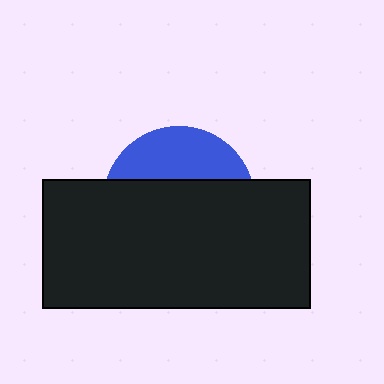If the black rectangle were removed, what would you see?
You would see the complete blue circle.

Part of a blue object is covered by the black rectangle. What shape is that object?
It is a circle.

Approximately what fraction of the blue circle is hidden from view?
Roughly 69% of the blue circle is hidden behind the black rectangle.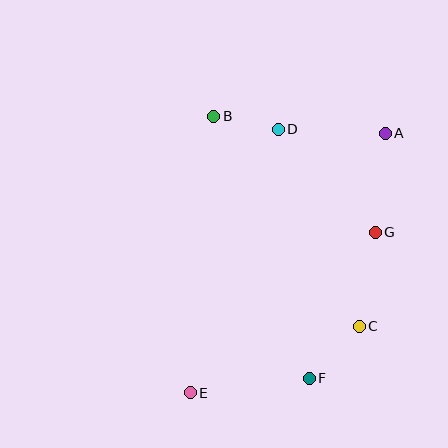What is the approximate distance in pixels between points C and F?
The distance between C and F is approximately 72 pixels.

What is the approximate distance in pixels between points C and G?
The distance between C and G is approximately 95 pixels.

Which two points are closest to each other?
Points B and D are closest to each other.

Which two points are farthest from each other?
Points A and E are farthest from each other.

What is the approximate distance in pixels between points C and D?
The distance between C and D is approximately 213 pixels.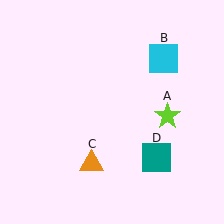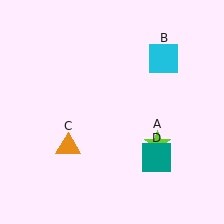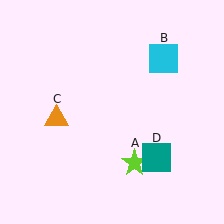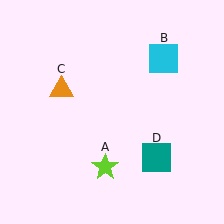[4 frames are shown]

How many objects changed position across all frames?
2 objects changed position: lime star (object A), orange triangle (object C).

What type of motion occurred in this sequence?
The lime star (object A), orange triangle (object C) rotated clockwise around the center of the scene.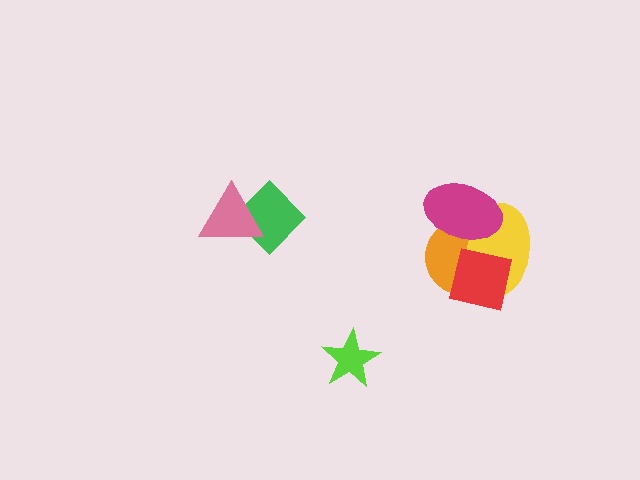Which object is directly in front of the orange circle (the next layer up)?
The yellow ellipse is directly in front of the orange circle.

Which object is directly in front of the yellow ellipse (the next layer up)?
The magenta ellipse is directly in front of the yellow ellipse.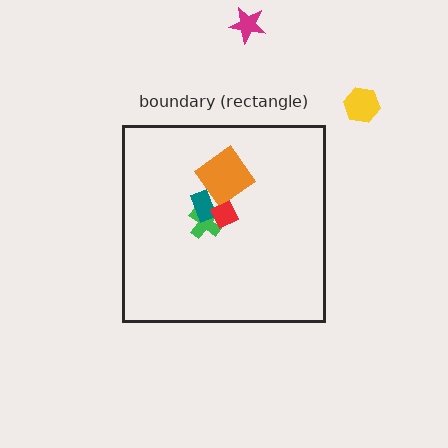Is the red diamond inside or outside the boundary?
Inside.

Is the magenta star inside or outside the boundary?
Outside.